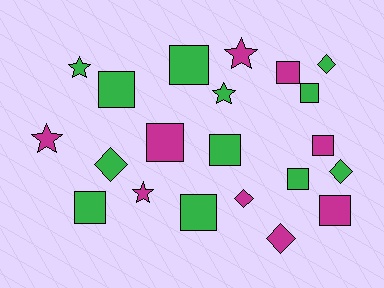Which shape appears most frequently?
Square, with 11 objects.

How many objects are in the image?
There are 21 objects.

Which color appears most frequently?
Green, with 12 objects.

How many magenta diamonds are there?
There are 2 magenta diamonds.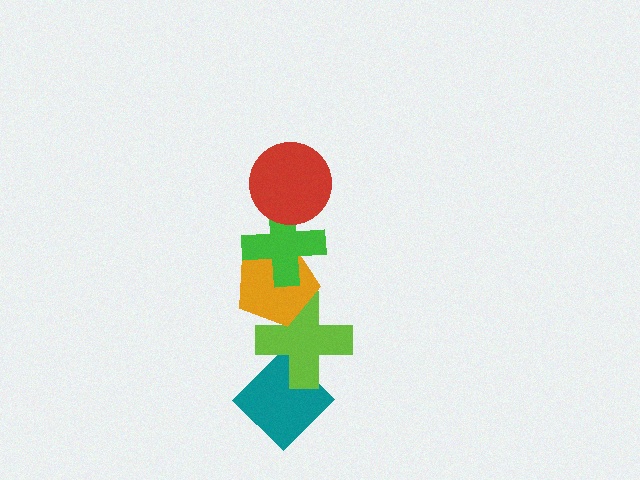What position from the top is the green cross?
The green cross is 2nd from the top.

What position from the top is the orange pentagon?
The orange pentagon is 3rd from the top.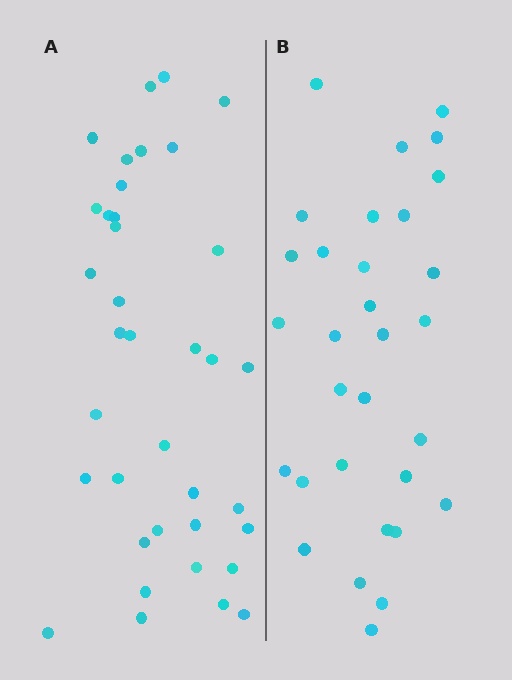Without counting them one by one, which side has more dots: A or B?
Region A (the left region) has more dots.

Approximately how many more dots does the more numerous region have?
Region A has about 6 more dots than region B.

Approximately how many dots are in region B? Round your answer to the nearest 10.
About 30 dots. (The exact count is 31, which rounds to 30.)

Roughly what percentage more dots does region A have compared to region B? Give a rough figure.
About 20% more.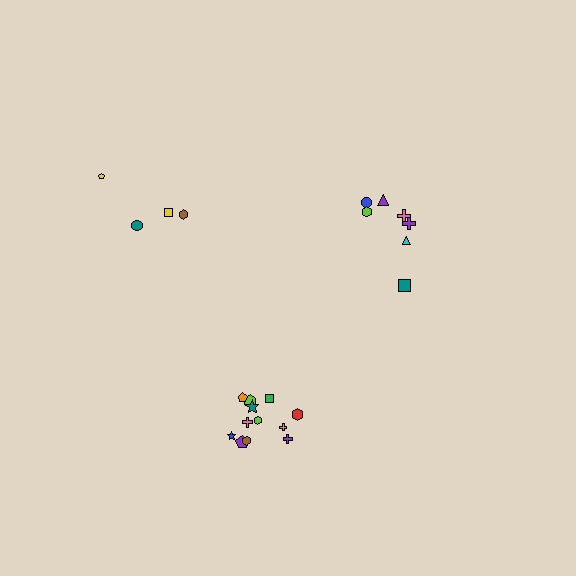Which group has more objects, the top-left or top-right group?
The top-right group.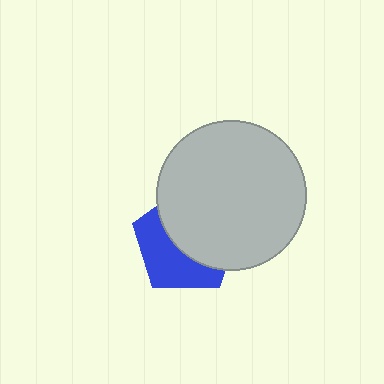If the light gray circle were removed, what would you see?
You would see the complete blue pentagon.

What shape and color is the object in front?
The object in front is a light gray circle.